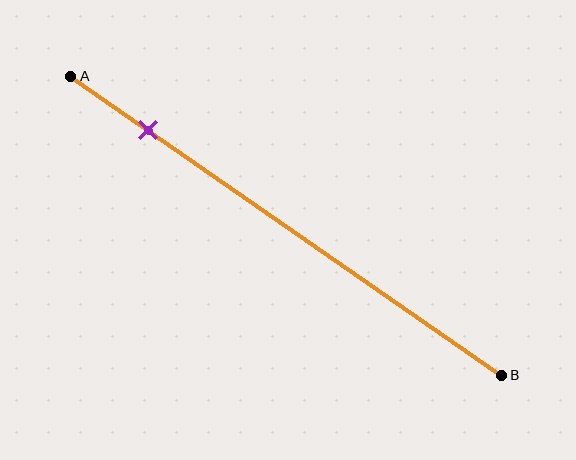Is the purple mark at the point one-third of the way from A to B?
No, the mark is at about 20% from A, not at the 33% one-third point.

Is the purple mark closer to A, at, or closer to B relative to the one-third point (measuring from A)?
The purple mark is closer to point A than the one-third point of segment AB.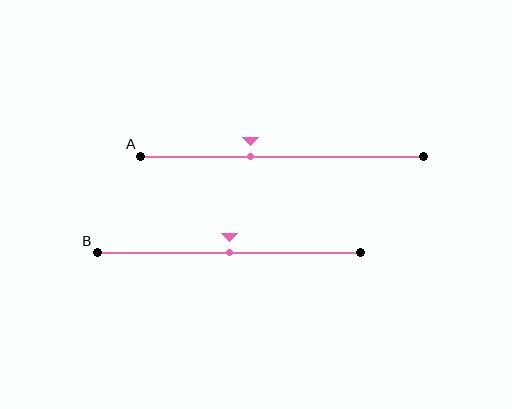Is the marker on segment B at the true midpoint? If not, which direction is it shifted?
Yes, the marker on segment B is at the true midpoint.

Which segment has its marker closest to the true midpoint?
Segment B has its marker closest to the true midpoint.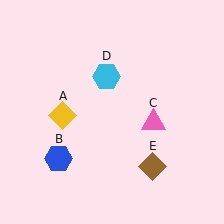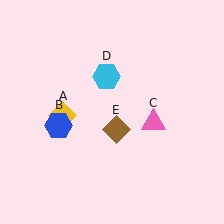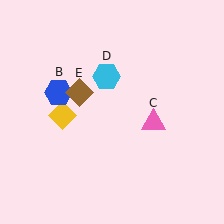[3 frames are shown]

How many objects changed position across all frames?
2 objects changed position: blue hexagon (object B), brown diamond (object E).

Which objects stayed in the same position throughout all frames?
Yellow diamond (object A) and pink triangle (object C) and cyan hexagon (object D) remained stationary.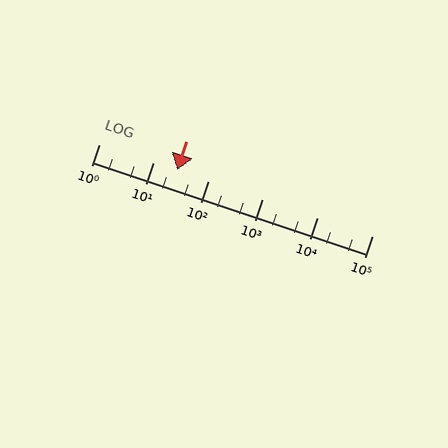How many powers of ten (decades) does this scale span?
The scale spans 5 decades, from 1 to 100000.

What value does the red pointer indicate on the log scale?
The pointer indicates approximately 27.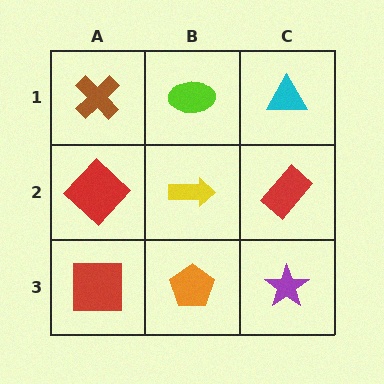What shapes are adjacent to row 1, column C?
A red rectangle (row 2, column C), a lime ellipse (row 1, column B).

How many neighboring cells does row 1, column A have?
2.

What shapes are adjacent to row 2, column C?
A cyan triangle (row 1, column C), a purple star (row 3, column C), a yellow arrow (row 2, column B).